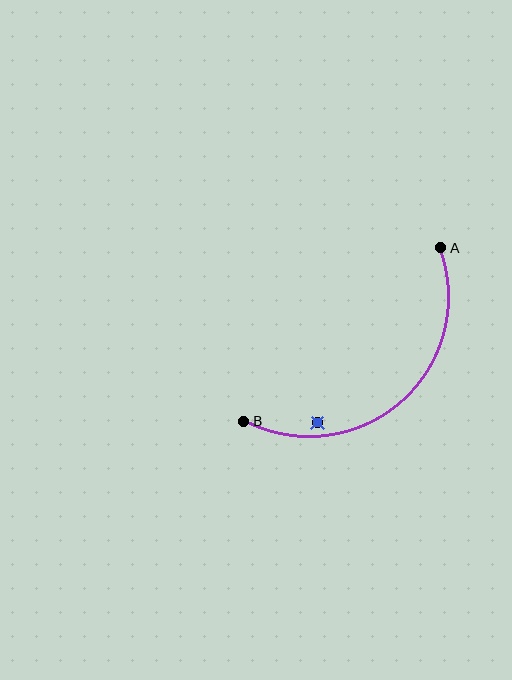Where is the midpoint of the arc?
The arc midpoint is the point on the curve farthest from the straight line joining A and B. It sits below and to the right of that line.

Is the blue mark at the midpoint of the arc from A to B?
No — the blue mark does not lie on the arc at all. It sits slightly inside the curve.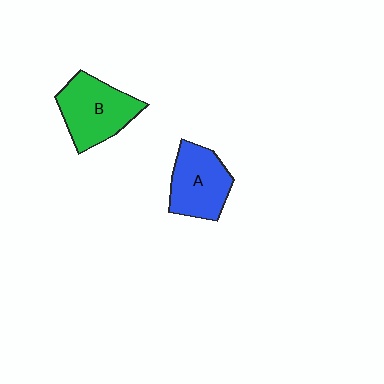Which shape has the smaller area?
Shape A (blue).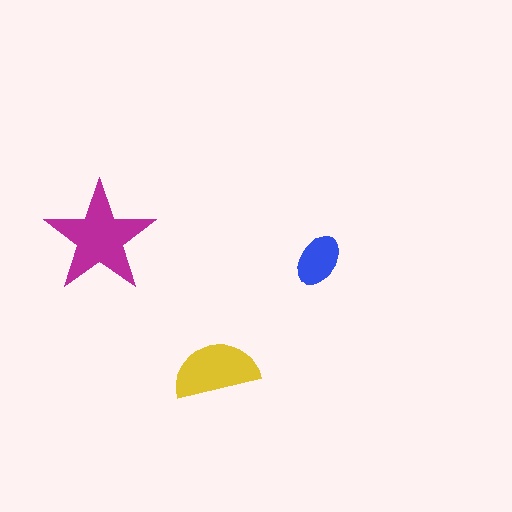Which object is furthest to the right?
The blue ellipse is rightmost.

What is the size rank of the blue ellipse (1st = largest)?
3rd.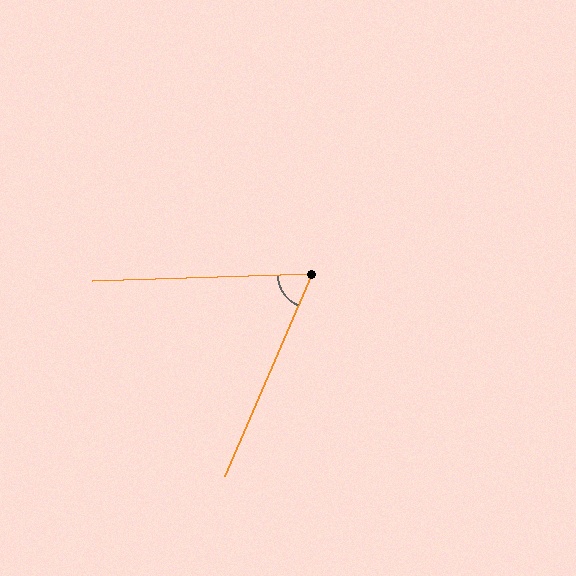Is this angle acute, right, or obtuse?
It is acute.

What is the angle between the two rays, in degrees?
Approximately 65 degrees.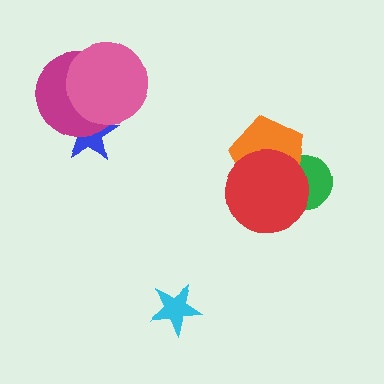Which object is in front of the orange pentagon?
The red circle is in front of the orange pentagon.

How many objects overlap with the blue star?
2 objects overlap with the blue star.